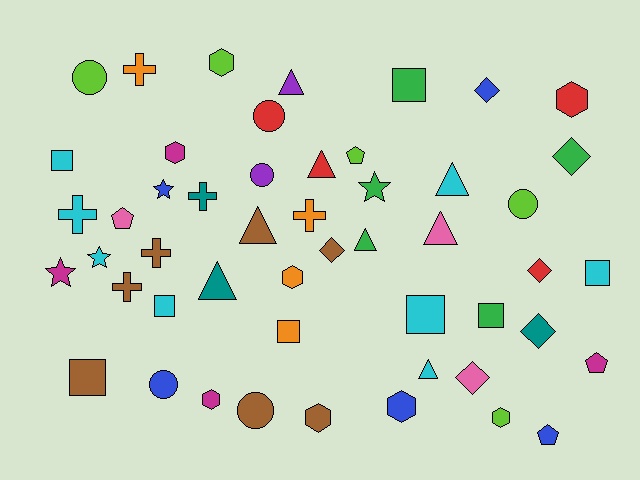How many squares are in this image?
There are 8 squares.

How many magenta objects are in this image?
There are 4 magenta objects.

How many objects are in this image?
There are 50 objects.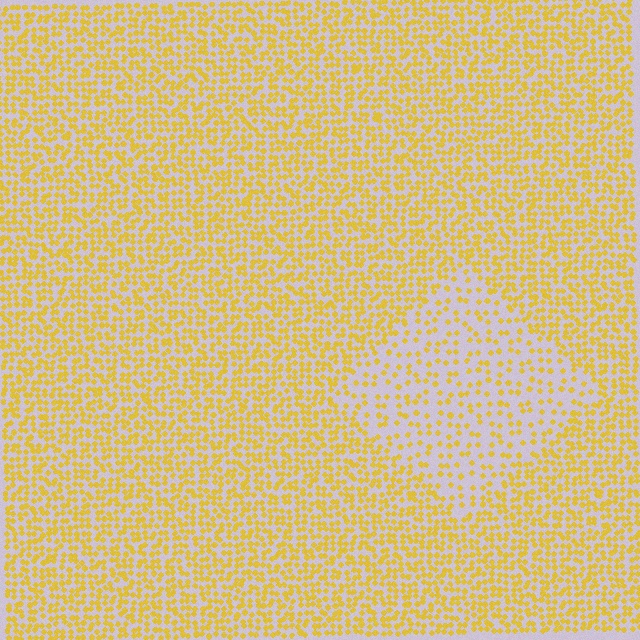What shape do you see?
I see a diamond.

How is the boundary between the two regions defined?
The boundary is defined by a change in element density (approximately 2.2x ratio). All elements are the same color, size, and shape.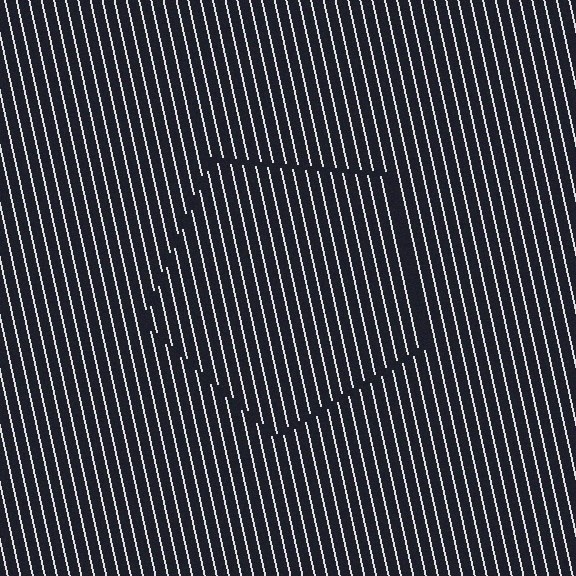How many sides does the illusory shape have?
5 sides — the line-ends trace a pentagon.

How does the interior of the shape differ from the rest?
The interior of the shape contains the same grating, shifted by half a period — the contour is defined by the phase discontinuity where line-ends from the inner and outer gratings abut.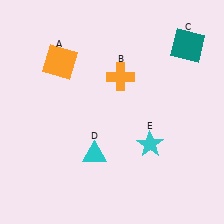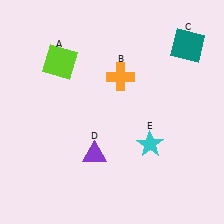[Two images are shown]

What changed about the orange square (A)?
In Image 1, A is orange. In Image 2, it changed to lime.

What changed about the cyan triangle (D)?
In Image 1, D is cyan. In Image 2, it changed to purple.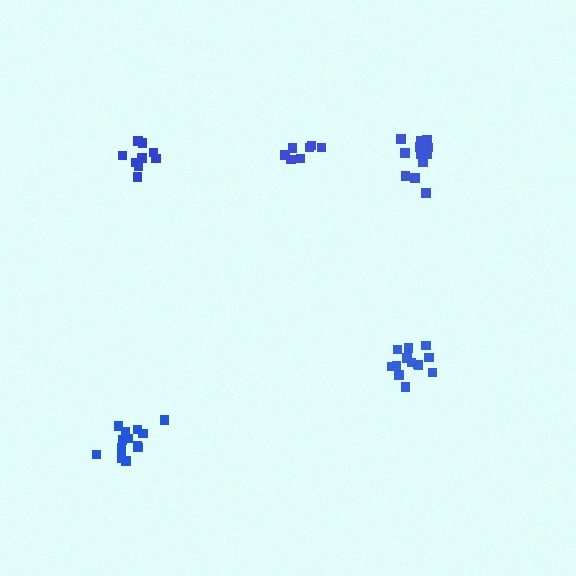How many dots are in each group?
Group 1: 13 dots, Group 2: 13 dots, Group 3: 7 dots, Group 4: 9 dots, Group 5: 13 dots (55 total).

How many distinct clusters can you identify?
There are 5 distinct clusters.